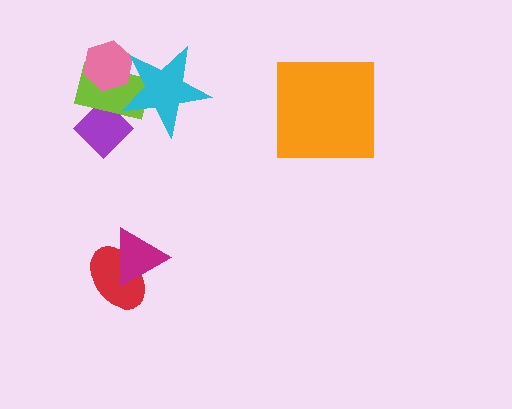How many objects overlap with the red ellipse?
1 object overlaps with the red ellipse.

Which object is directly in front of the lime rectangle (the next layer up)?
The pink hexagon is directly in front of the lime rectangle.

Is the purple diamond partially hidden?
Yes, it is partially covered by another shape.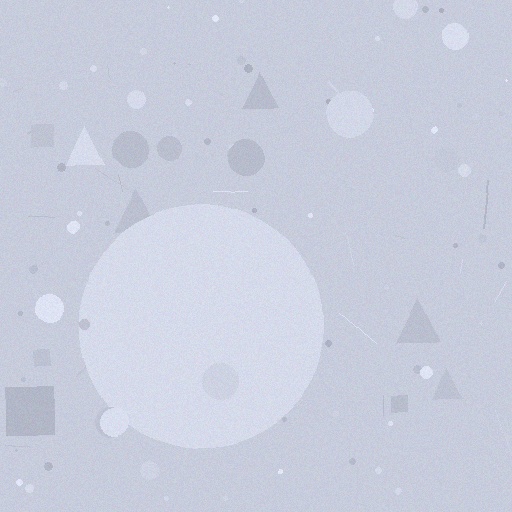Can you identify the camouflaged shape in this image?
The camouflaged shape is a circle.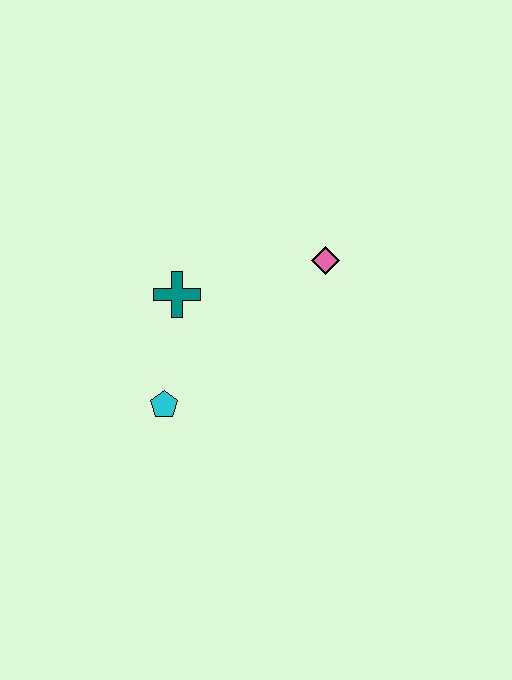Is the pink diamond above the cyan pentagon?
Yes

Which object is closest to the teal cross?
The cyan pentagon is closest to the teal cross.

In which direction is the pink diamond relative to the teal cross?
The pink diamond is to the right of the teal cross.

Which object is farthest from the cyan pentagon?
The pink diamond is farthest from the cyan pentagon.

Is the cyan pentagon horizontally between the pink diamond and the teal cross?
No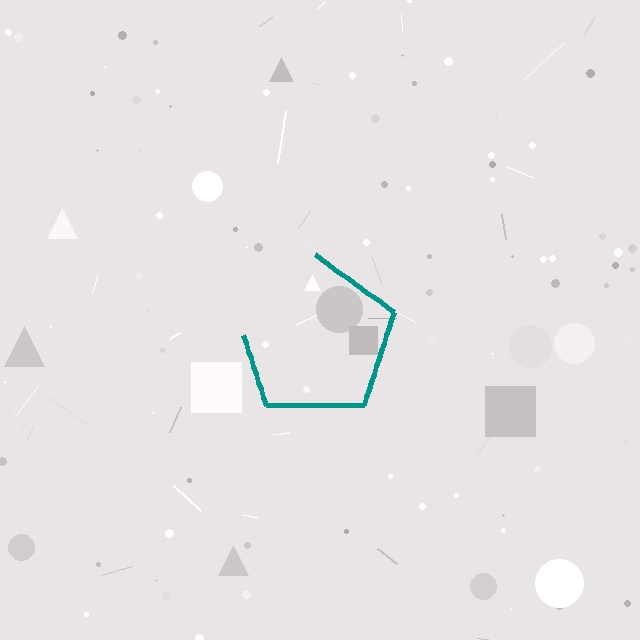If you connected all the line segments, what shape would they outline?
They would outline a pentagon.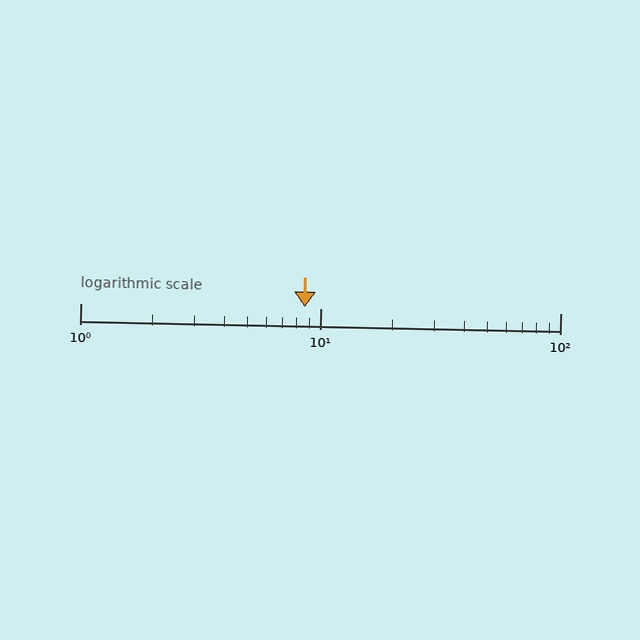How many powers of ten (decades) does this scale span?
The scale spans 2 decades, from 1 to 100.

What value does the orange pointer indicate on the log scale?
The pointer indicates approximately 8.6.